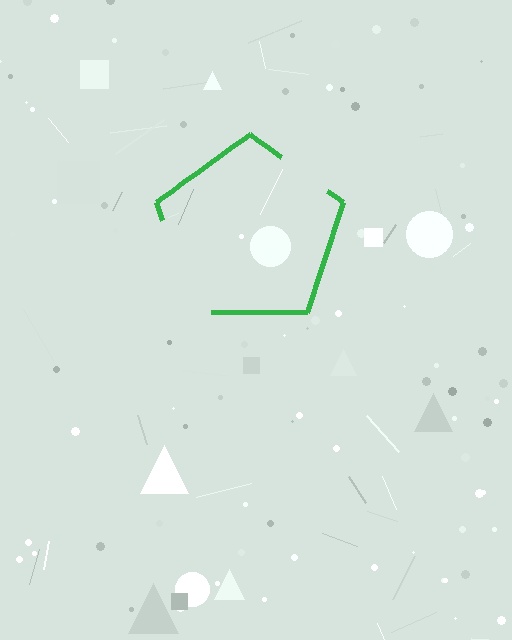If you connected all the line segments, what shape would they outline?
They would outline a pentagon.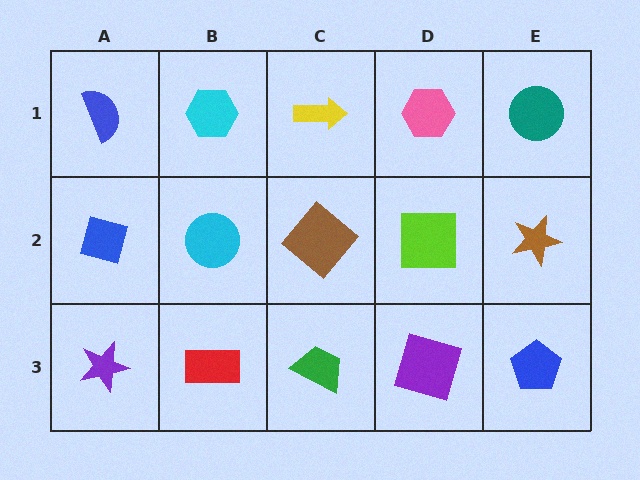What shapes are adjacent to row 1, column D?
A lime square (row 2, column D), a yellow arrow (row 1, column C), a teal circle (row 1, column E).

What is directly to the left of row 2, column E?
A lime square.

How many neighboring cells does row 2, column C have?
4.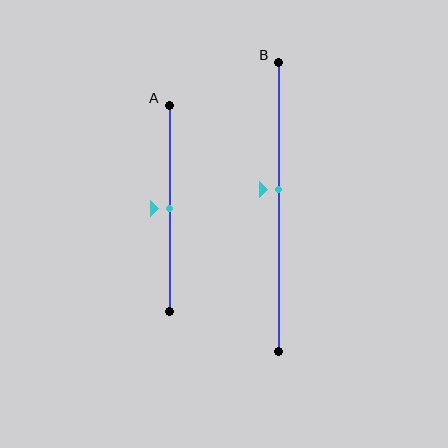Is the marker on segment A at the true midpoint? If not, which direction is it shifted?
Yes, the marker on segment A is at the true midpoint.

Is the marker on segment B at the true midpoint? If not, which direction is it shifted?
No, the marker on segment B is shifted upward by about 6% of the segment length.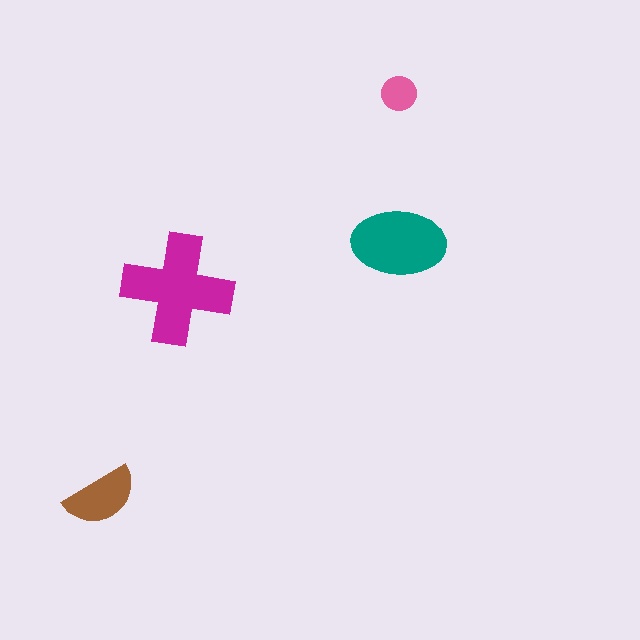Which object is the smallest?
The pink circle.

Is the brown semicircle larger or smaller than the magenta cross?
Smaller.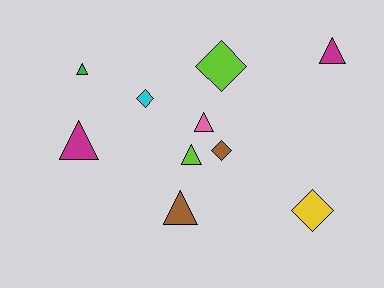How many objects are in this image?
There are 10 objects.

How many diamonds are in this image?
There are 4 diamonds.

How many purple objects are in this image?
There are no purple objects.